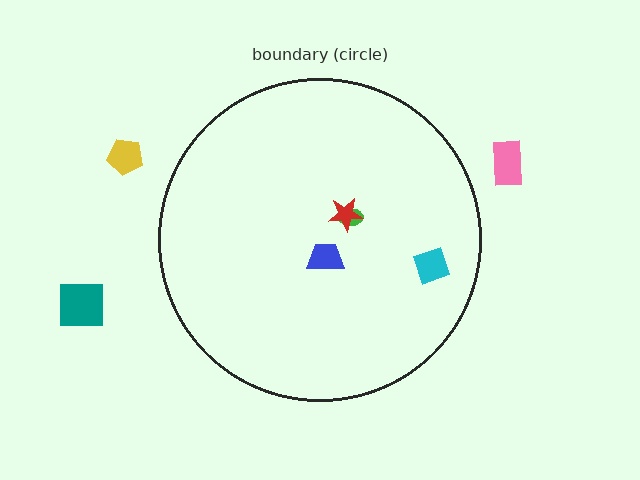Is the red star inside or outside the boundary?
Inside.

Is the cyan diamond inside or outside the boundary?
Inside.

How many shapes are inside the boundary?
4 inside, 3 outside.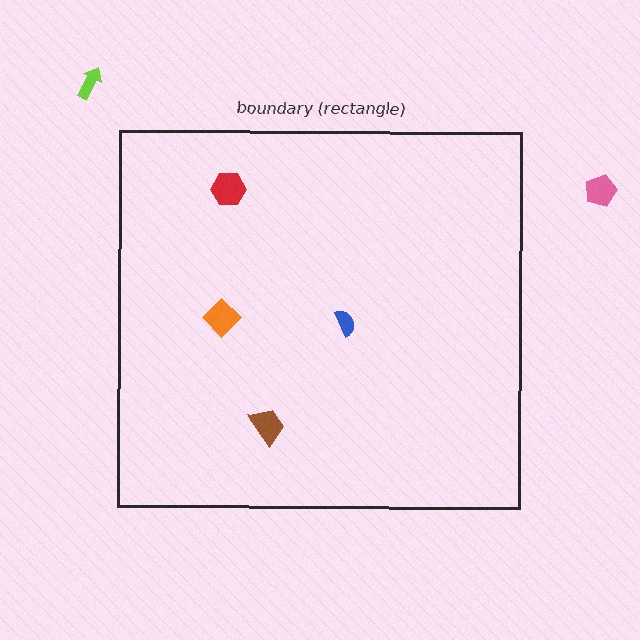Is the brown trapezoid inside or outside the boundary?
Inside.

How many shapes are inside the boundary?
4 inside, 2 outside.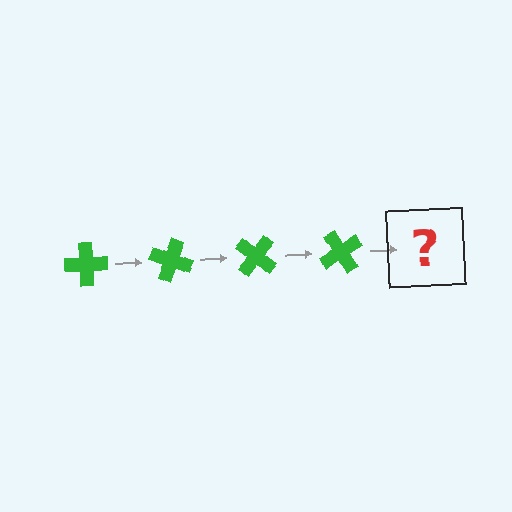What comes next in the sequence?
The next element should be a green cross rotated 80 degrees.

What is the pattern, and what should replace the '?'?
The pattern is that the cross rotates 20 degrees each step. The '?' should be a green cross rotated 80 degrees.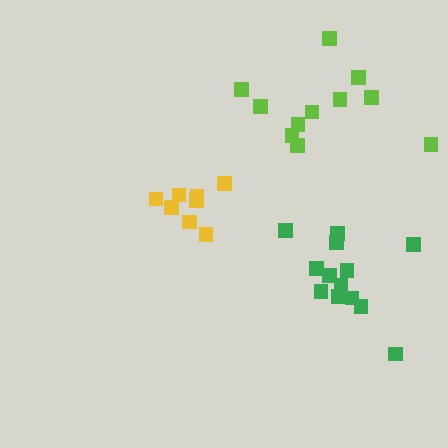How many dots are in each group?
Group 1: 8 dots, Group 2: 13 dots, Group 3: 11 dots (32 total).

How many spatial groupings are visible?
There are 3 spatial groupings.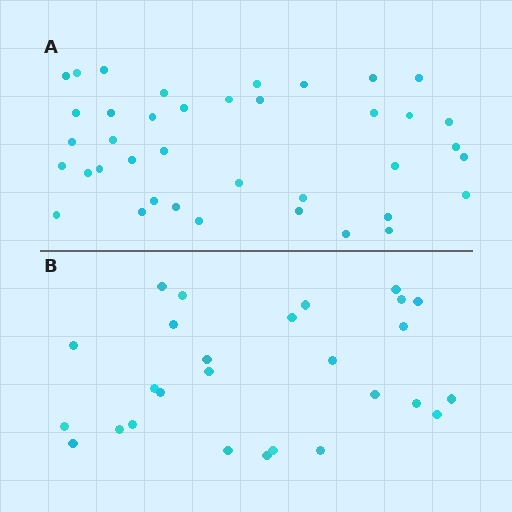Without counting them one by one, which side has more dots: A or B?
Region A (the top region) has more dots.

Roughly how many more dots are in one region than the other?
Region A has roughly 12 or so more dots than region B.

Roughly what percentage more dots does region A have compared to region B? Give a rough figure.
About 45% more.